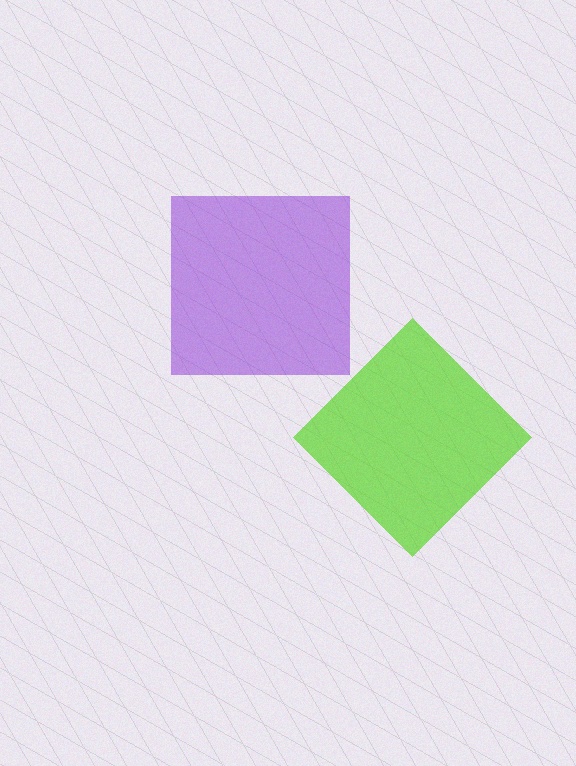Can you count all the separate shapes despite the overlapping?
Yes, there are 2 separate shapes.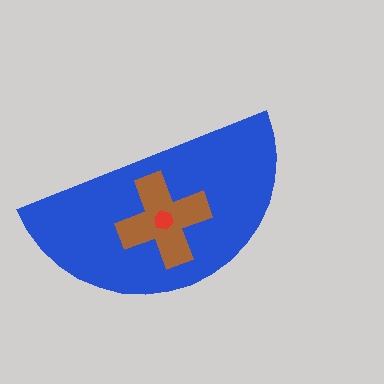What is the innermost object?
The red hexagon.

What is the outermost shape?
The blue semicircle.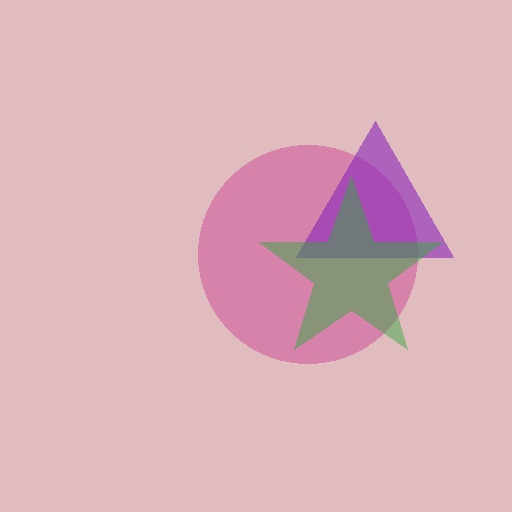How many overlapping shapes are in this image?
There are 3 overlapping shapes in the image.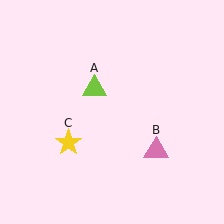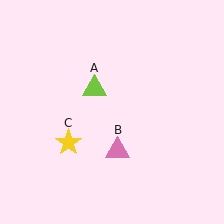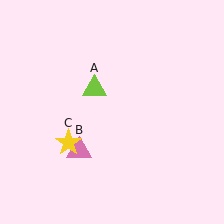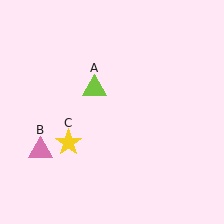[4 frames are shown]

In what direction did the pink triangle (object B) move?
The pink triangle (object B) moved left.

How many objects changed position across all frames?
1 object changed position: pink triangle (object B).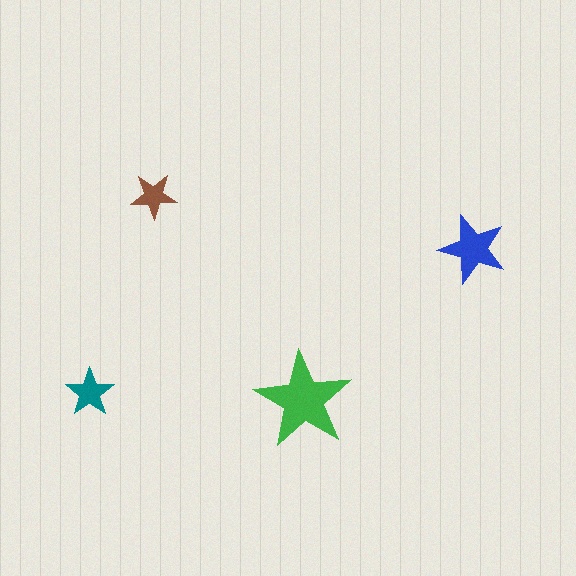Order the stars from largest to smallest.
the green one, the blue one, the teal one, the brown one.